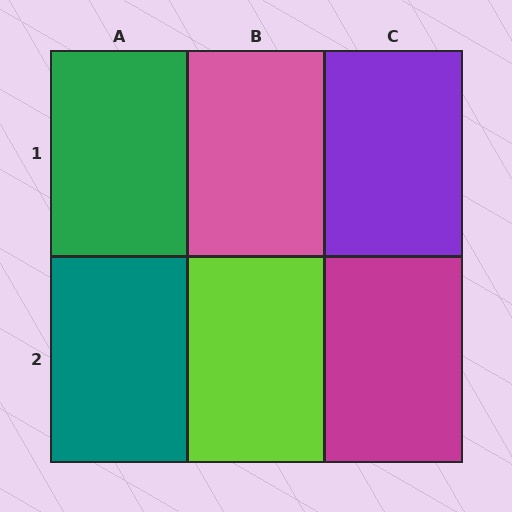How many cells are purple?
1 cell is purple.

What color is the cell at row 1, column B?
Pink.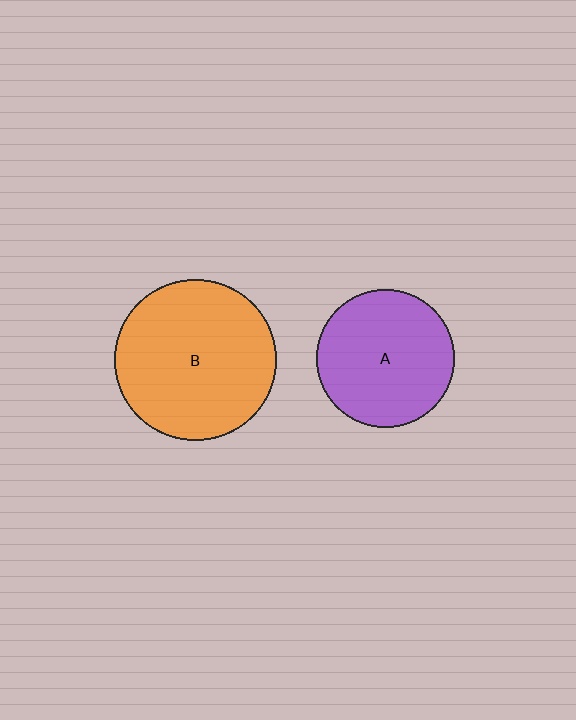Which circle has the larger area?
Circle B (orange).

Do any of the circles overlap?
No, none of the circles overlap.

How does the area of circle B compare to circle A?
Approximately 1.4 times.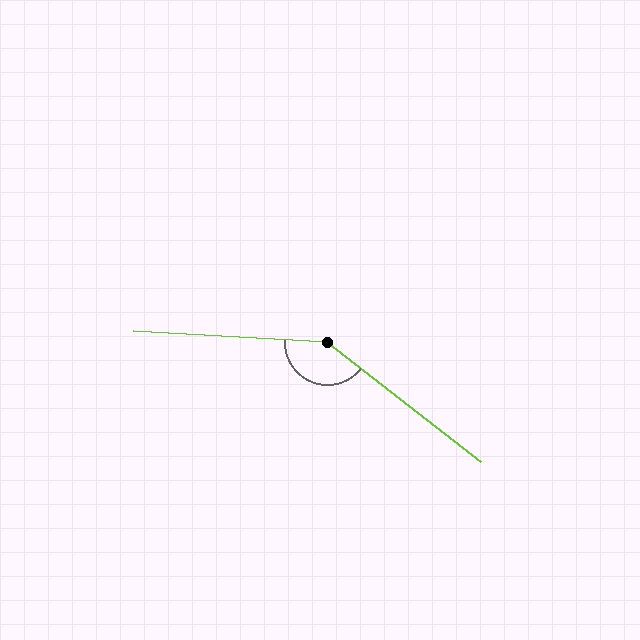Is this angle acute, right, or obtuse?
It is obtuse.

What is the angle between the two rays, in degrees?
Approximately 145 degrees.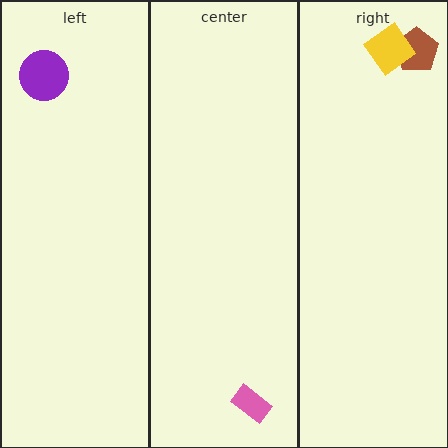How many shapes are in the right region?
2.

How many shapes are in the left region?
1.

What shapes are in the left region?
The purple circle.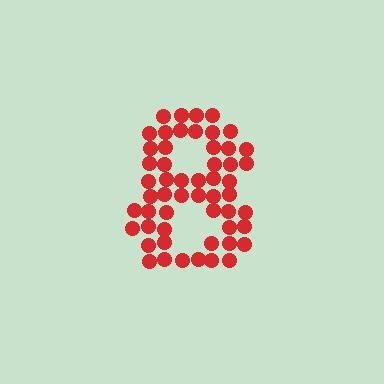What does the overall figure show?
The overall figure shows the digit 8.